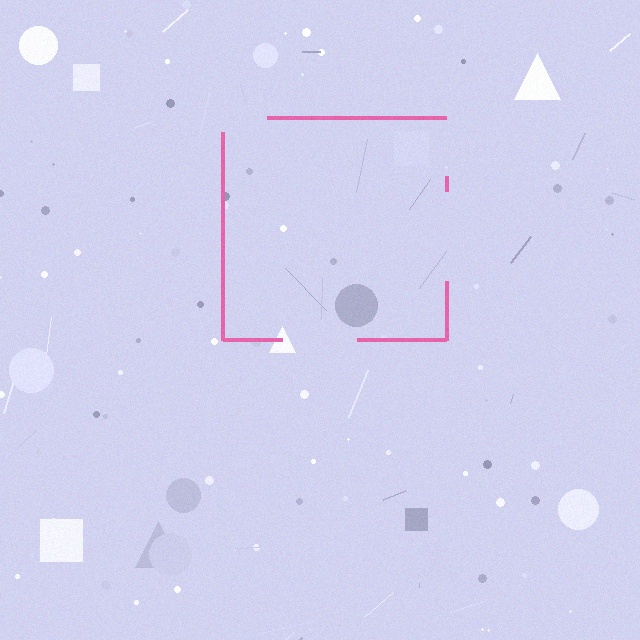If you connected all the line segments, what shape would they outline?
They would outline a square.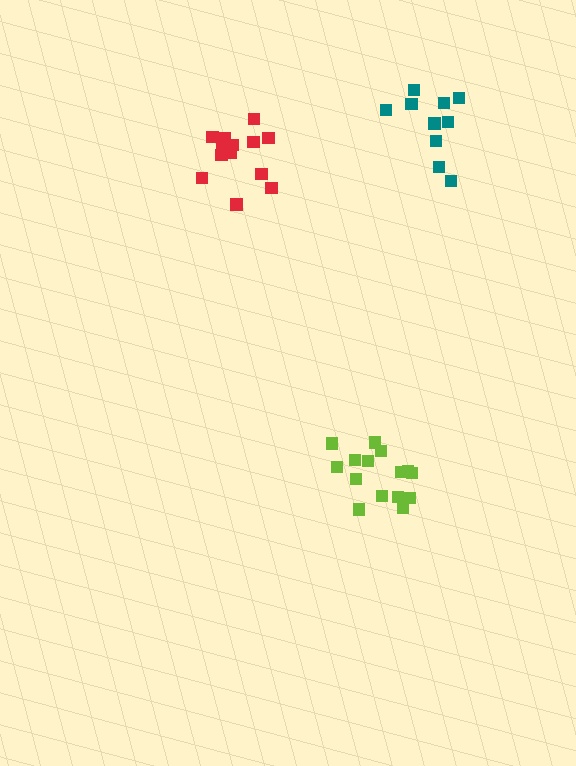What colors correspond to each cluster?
The clusters are colored: lime, red, teal.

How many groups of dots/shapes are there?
There are 3 groups.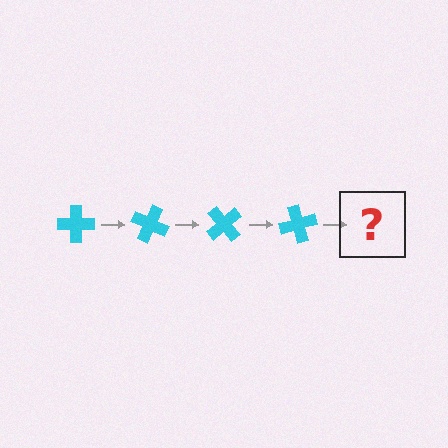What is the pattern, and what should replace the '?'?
The pattern is that the cross rotates 25 degrees each step. The '?' should be a cyan cross rotated 100 degrees.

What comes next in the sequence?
The next element should be a cyan cross rotated 100 degrees.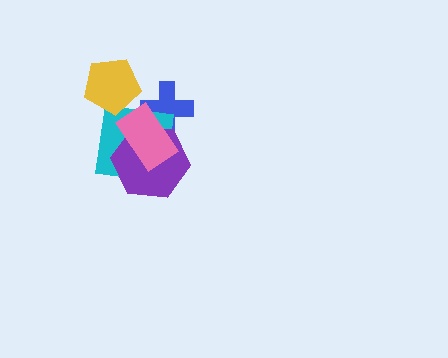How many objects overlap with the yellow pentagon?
1 object overlaps with the yellow pentagon.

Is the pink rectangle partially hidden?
No, no other shape covers it.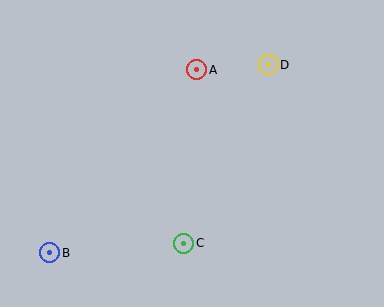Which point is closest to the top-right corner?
Point D is closest to the top-right corner.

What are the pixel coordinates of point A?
Point A is at (197, 70).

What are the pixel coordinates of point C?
Point C is at (184, 243).